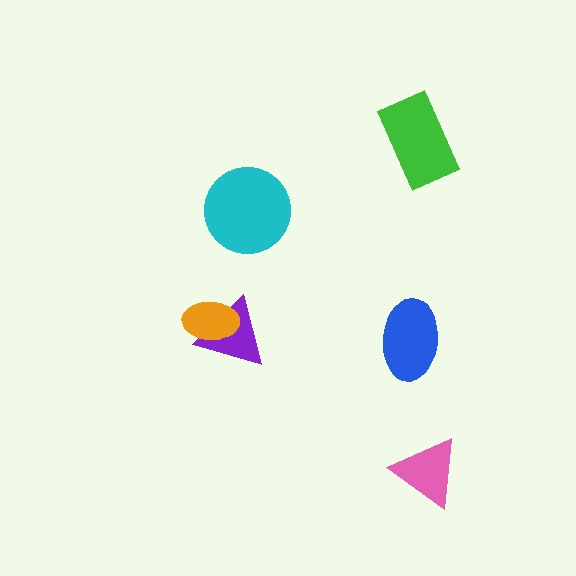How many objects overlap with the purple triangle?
1 object overlaps with the purple triangle.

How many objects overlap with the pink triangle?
0 objects overlap with the pink triangle.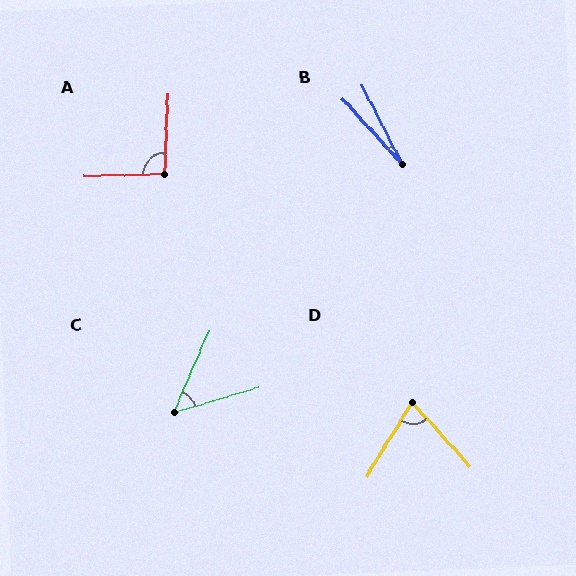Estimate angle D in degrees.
Approximately 73 degrees.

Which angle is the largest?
A, at approximately 93 degrees.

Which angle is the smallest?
B, at approximately 15 degrees.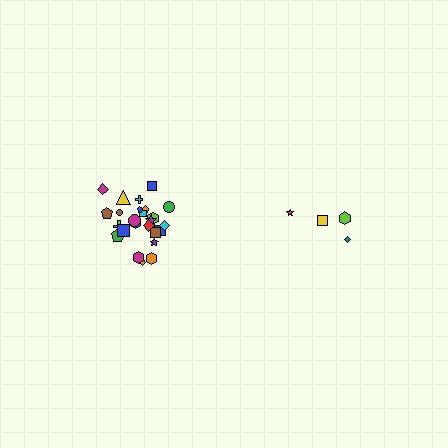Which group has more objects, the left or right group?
The left group.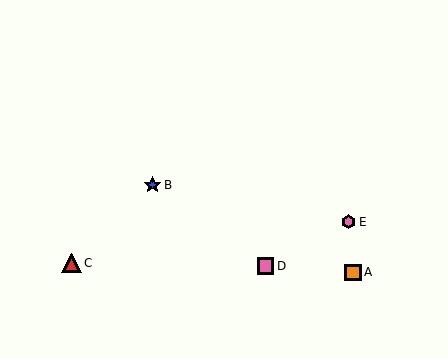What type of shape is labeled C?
Shape C is a red triangle.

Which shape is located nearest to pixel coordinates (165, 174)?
The blue star (labeled B) at (152, 185) is nearest to that location.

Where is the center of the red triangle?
The center of the red triangle is at (72, 263).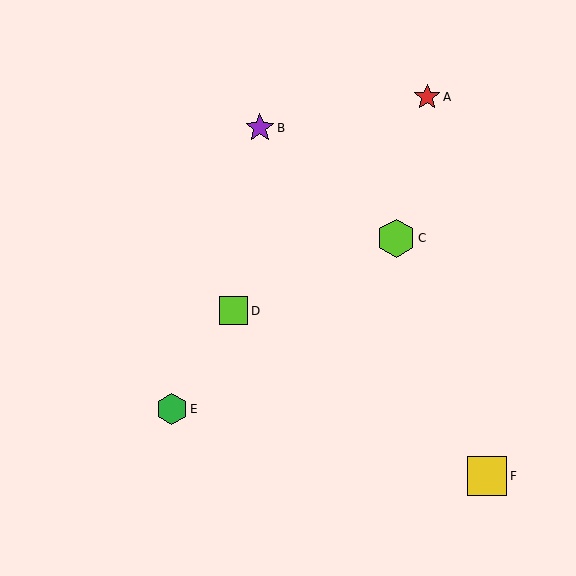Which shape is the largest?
The yellow square (labeled F) is the largest.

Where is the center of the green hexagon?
The center of the green hexagon is at (172, 409).